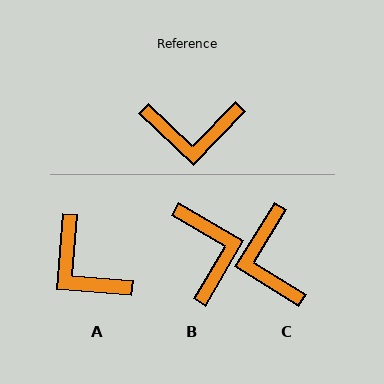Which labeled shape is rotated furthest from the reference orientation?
B, about 104 degrees away.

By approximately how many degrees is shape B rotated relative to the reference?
Approximately 104 degrees counter-clockwise.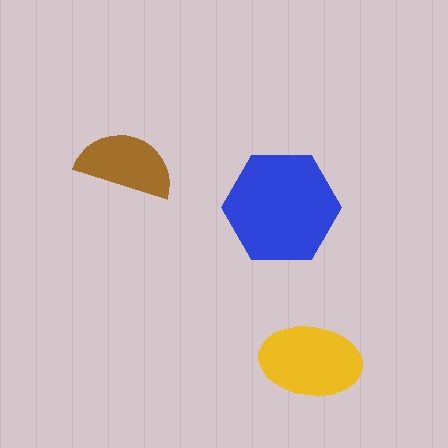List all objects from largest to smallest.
The blue hexagon, the yellow ellipse, the brown semicircle.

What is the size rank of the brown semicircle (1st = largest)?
3rd.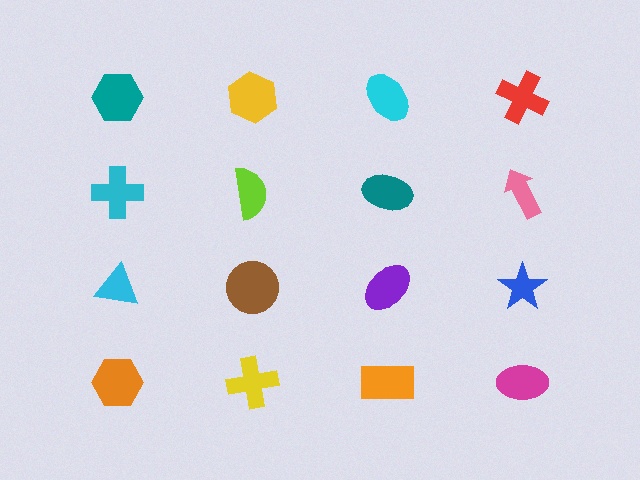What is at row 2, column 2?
A lime semicircle.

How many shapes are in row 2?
4 shapes.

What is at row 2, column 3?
A teal ellipse.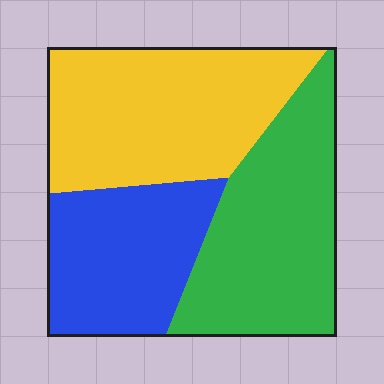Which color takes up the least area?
Blue, at roughly 25%.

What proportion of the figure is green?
Green takes up about three eighths (3/8) of the figure.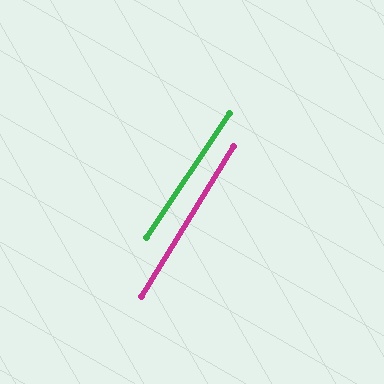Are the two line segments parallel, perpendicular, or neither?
Parallel — their directions differ by only 1.8°.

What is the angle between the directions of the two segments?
Approximately 2 degrees.